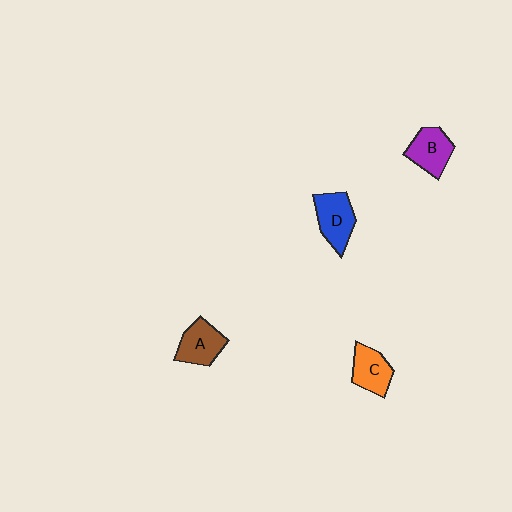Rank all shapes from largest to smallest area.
From largest to smallest: D (blue), A (brown), B (purple), C (orange).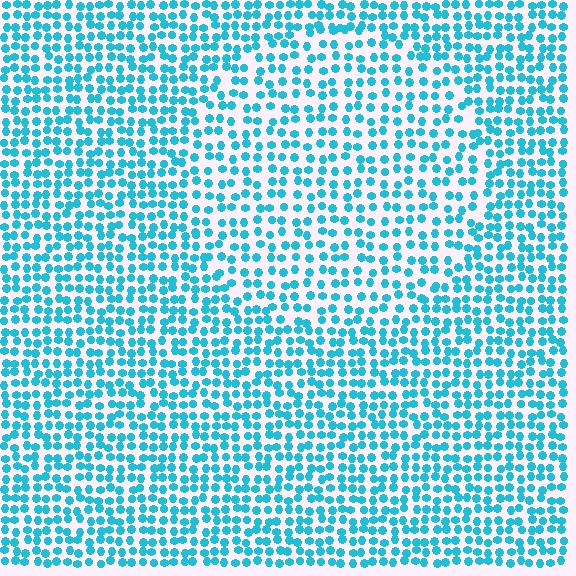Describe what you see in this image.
The image contains small cyan elements arranged at two different densities. A circle-shaped region is visible where the elements are less densely packed than the surrounding area.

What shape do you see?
I see a circle.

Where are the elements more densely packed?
The elements are more densely packed outside the circle boundary.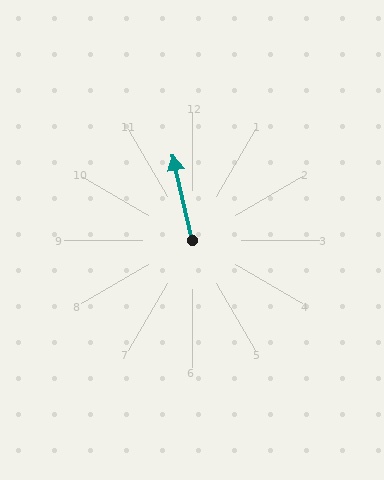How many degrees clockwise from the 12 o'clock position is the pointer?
Approximately 347 degrees.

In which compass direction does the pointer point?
North.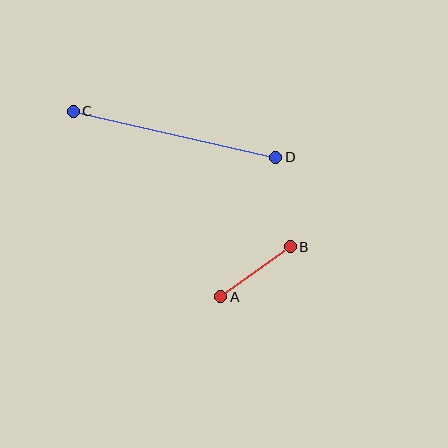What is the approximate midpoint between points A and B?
The midpoint is at approximately (256, 272) pixels.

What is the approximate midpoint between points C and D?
The midpoint is at approximately (174, 134) pixels.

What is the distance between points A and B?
The distance is approximately 86 pixels.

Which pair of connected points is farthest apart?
Points C and D are farthest apart.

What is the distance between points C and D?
The distance is approximately 208 pixels.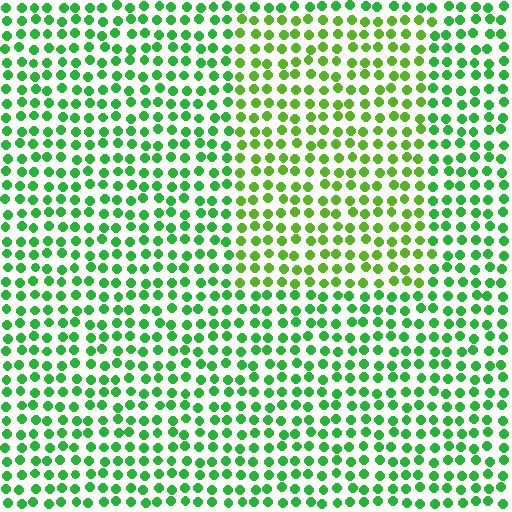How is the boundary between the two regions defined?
The boundary is defined purely by a slight shift in hue (about 29 degrees). Spacing, size, and orientation are identical on both sides.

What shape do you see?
I see a rectangle.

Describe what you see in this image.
The image is filled with small green elements in a uniform arrangement. A rectangle-shaped region is visible where the elements are tinted to a slightly different hue, forming a subtle color boundary.